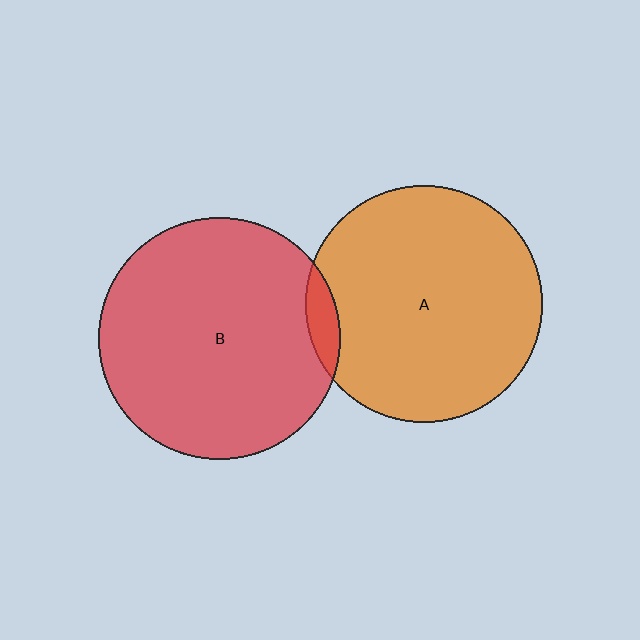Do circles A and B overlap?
Yes.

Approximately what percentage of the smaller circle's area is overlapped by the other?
Approximately 5%.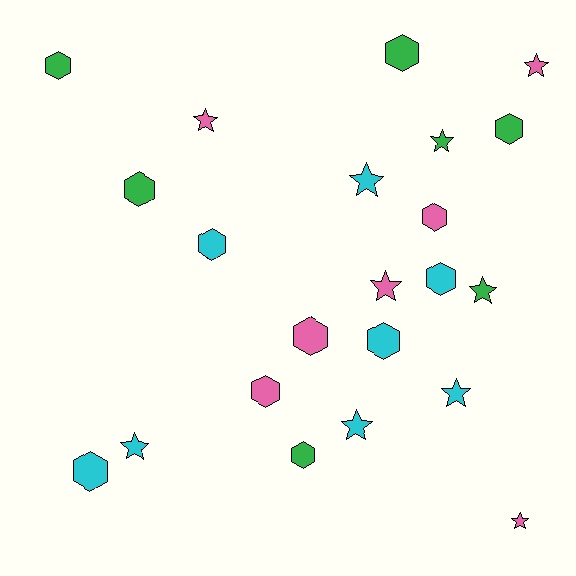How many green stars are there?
There are 2 green stars.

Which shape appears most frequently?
Hexagon, with 12 objects.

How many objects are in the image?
There are 22 objects.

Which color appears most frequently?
Cyan, with 8 objects.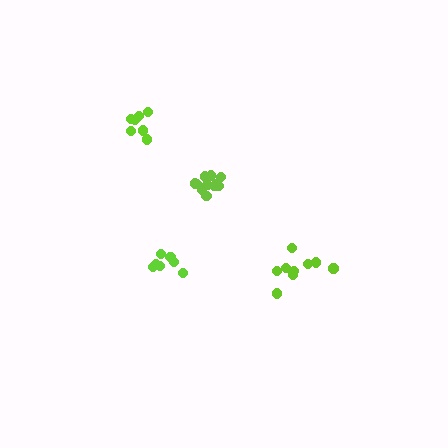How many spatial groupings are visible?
There are 4 spatial groupings.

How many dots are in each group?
Group 1: 7 dots, Group 2: 8 dots, Group 3: 9 dots, Group 4: 11 dots (35 total).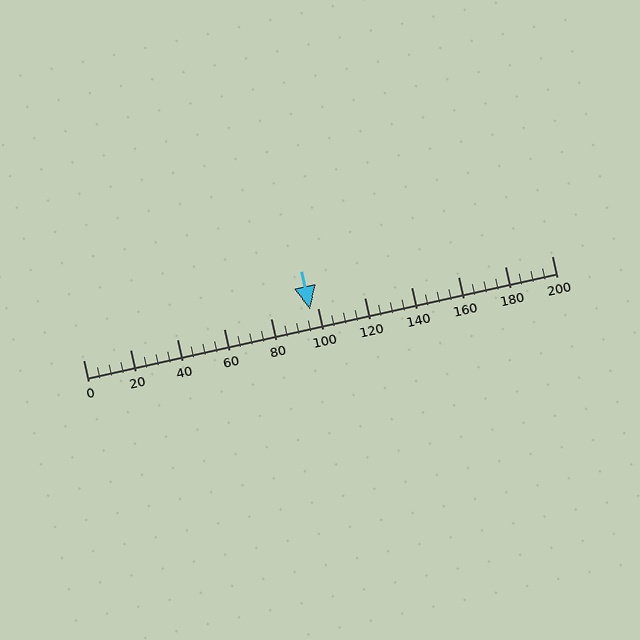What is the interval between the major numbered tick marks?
The major tick marks are spaced 20 units apart.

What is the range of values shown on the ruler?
The ruler shows values from 0 to 200.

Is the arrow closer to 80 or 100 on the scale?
The arrow is closer to 100.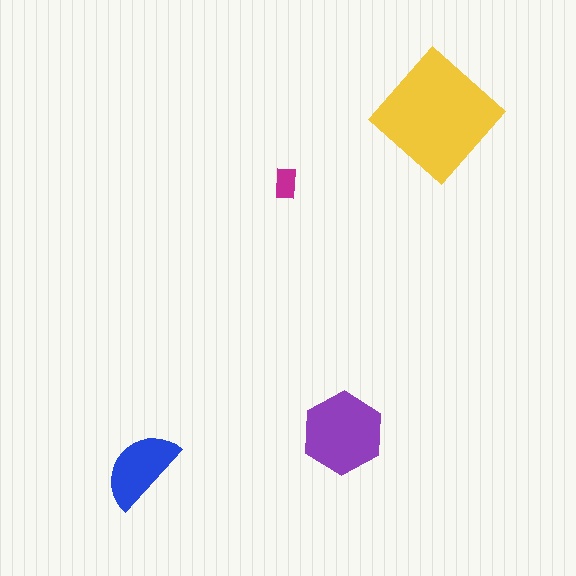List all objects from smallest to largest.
The magenta rectangle, the blue semicircle, the purple hexagon, the yellow diamond.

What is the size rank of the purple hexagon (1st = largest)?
2nd.